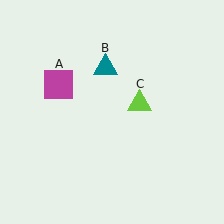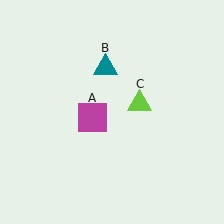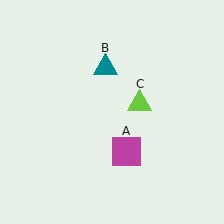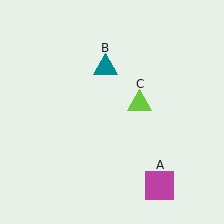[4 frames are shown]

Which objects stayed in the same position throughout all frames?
Teal triangle (object B) and lime triangle (object C) remained stationary.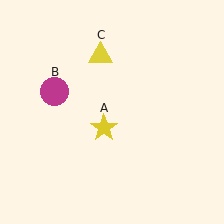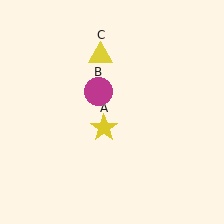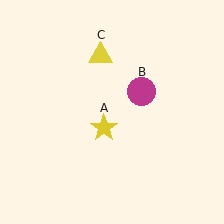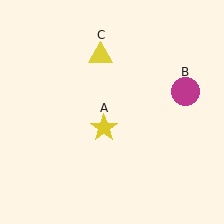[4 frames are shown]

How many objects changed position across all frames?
1 object changed position: magenta circle (object B).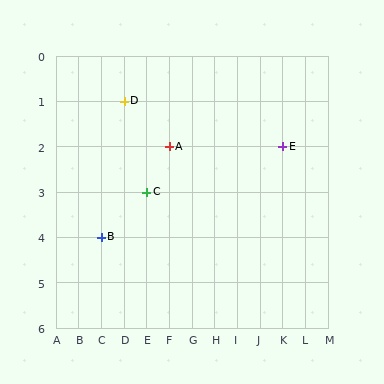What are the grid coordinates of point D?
Point D is at grid coordinates (D, 1).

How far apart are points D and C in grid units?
Points D and C are 1 column and 2 rows apart (about 2.2 grid units diagonally).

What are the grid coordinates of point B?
Point B is at grid coordinates (C, 4).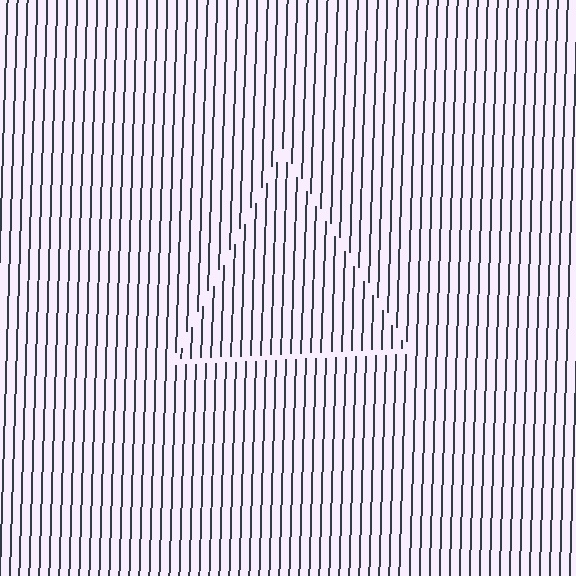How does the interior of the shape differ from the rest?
The interior of the shape contains the same grating, shifted by half a period — the contour is defined by the phase discontinuity where line-ends from the inner and outer gratings abut.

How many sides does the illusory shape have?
3 sides — the line-ends trace a triangle.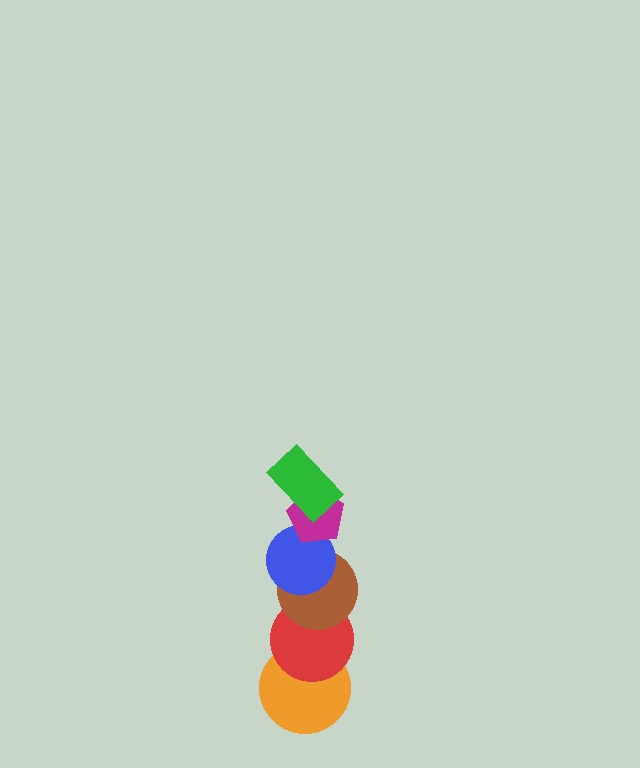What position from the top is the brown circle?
The brown circle is 4th from the top.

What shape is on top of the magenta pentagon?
The green rectangle is on top of the magenta pentagon.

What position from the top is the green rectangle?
The green rectangle is 1st from the top.